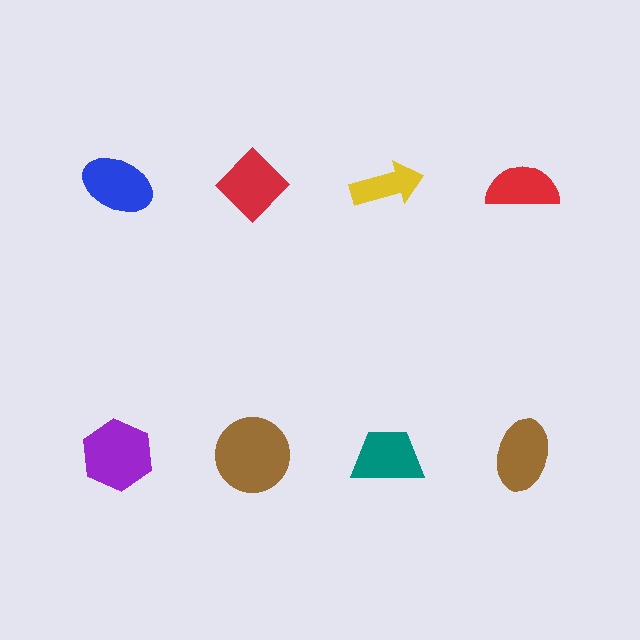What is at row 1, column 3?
A yellow arrow.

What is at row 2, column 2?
A brown circle.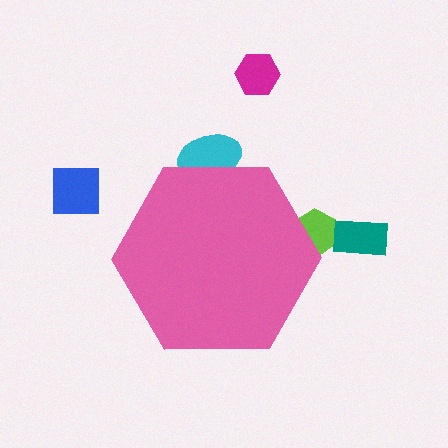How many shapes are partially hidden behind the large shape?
2 shapes are partially hidden.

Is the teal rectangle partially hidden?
No, the teal rectangle is fully visible.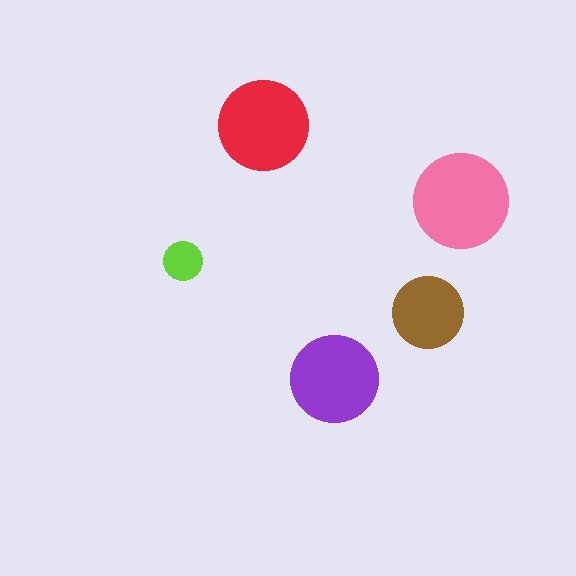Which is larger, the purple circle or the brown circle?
The purple one.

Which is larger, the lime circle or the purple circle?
The purple one.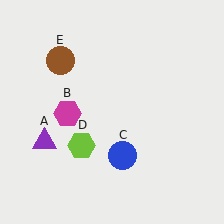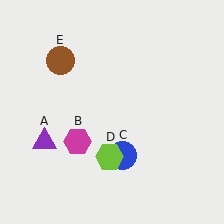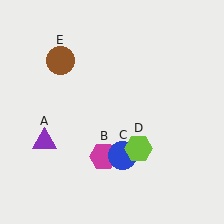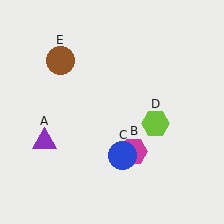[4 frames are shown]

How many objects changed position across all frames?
2 objects changed position: magenta hexagon (object B), lime hexagon (object D).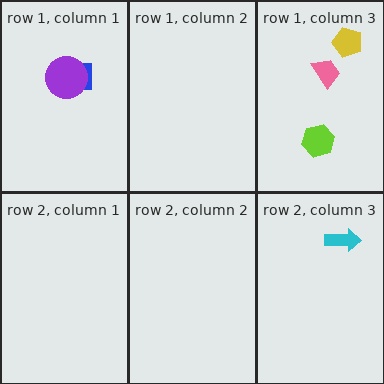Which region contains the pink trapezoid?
The row 1, column 3 region.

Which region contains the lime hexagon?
The row 1, column 3 region.